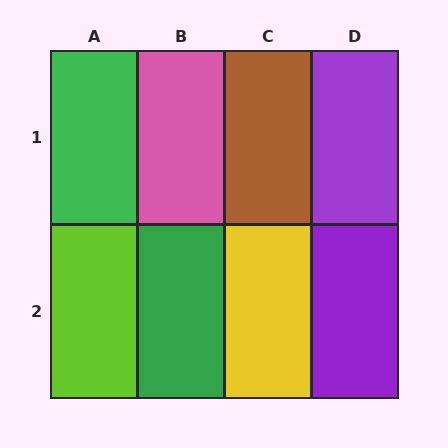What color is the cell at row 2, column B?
Green.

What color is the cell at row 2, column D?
Purple.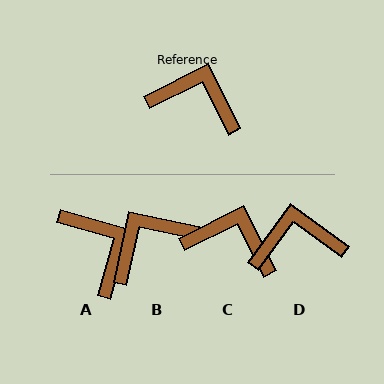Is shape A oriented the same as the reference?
No, it is off by about 42 degrees.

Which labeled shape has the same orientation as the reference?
C.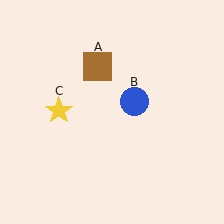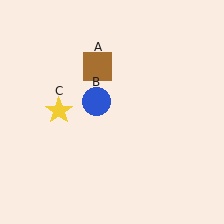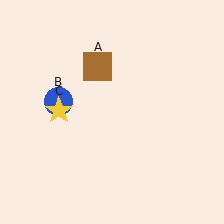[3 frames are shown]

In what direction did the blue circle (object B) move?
The blue circle (object B) moved left.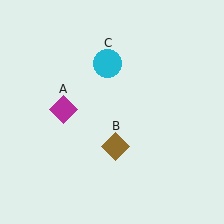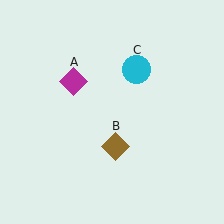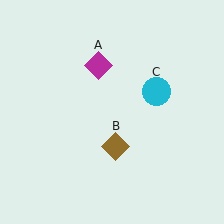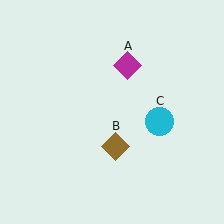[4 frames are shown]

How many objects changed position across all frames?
2 objects changed position: magenta diamond (object A), cyan circle (object C).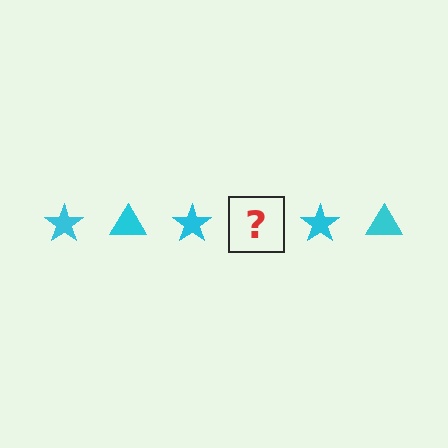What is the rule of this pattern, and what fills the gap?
The rule is that the pattern cycles through star, triangle shapes in cyan. The gap should be filled with a cyan triangle.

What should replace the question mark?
The question mark should be replaced with a cyan triangle.